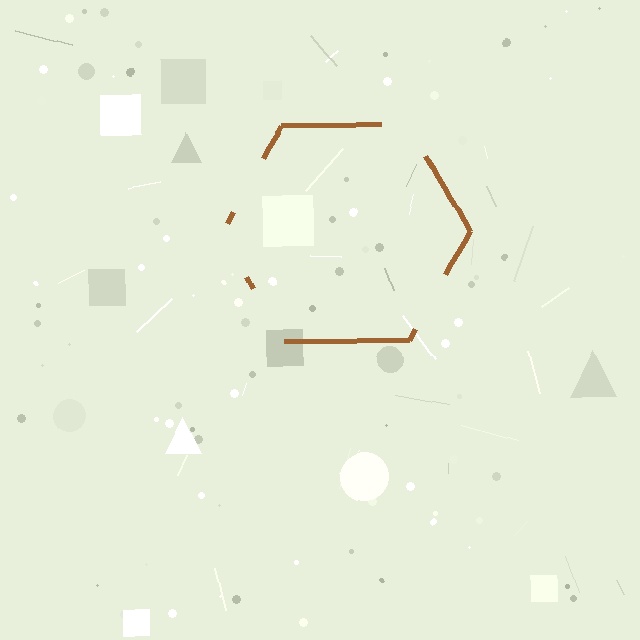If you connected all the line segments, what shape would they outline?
They would outline a hexagon.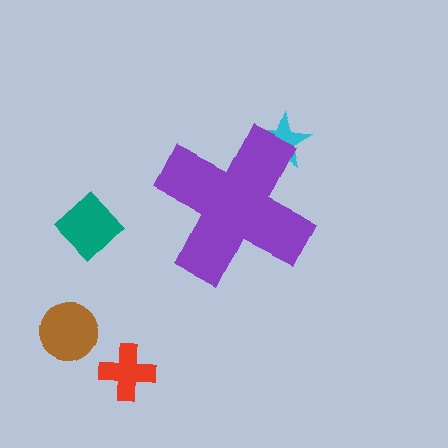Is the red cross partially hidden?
No, the red cross is fully visible.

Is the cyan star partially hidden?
Yes, the cyan star is partially hidden behind the purple cross.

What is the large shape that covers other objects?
A purple cross.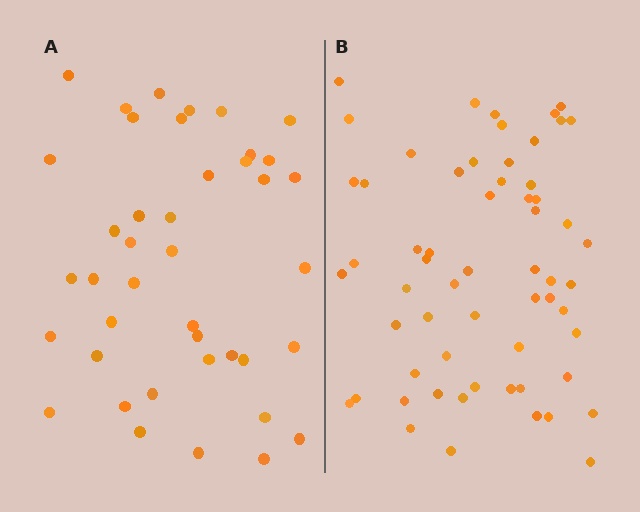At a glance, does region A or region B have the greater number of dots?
Region B (the right region) has more dots.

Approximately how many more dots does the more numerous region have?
Region B has approximately 20 more dots than region A.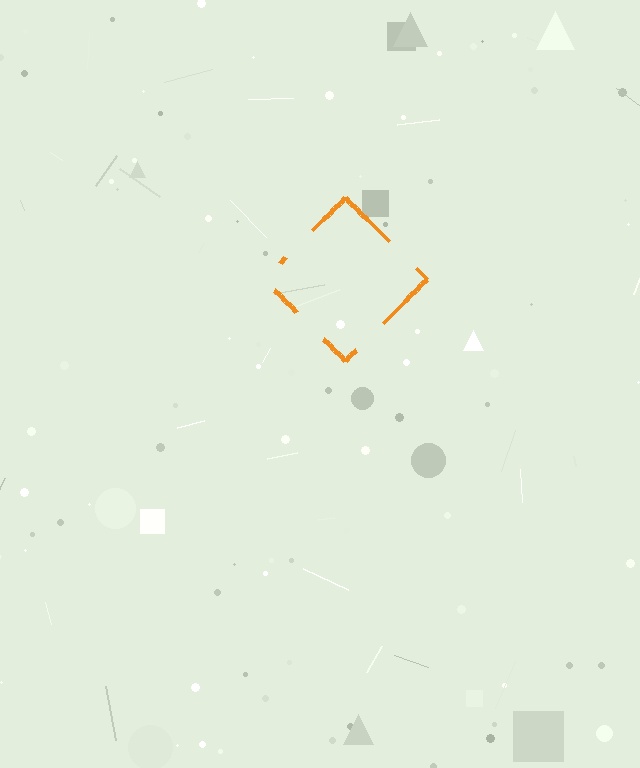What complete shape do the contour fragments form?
The contour fragments form a diamond.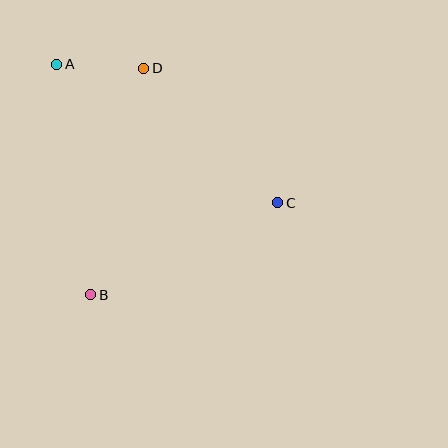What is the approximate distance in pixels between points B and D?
The distance between B and D is approximately 233 pixels.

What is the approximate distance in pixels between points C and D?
The distance between C and D is approximately 190 pixels.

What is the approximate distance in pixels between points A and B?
The distance between A and B is approximately 233 pixels.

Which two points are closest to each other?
Points A and D are closest to each other.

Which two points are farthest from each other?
Points A and C are farthest from each other.